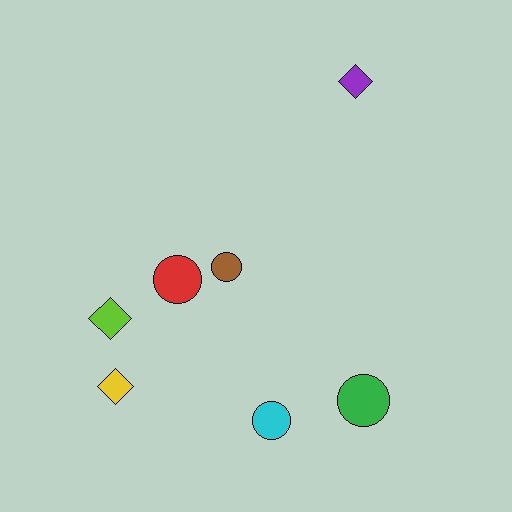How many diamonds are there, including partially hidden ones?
There are 3 diamonds.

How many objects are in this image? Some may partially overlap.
There are 7 objects.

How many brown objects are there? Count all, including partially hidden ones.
There is 1 brown object.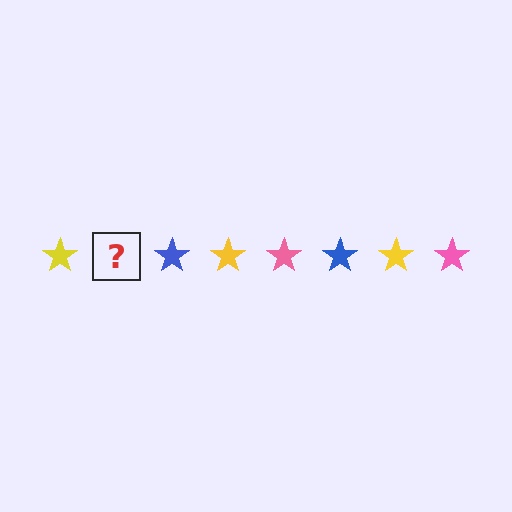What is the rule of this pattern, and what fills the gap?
The rule is that the pattern cycles through yellow, pink, blue stars. The gap should be filled with a pink star.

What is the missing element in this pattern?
The missing element is a pink star.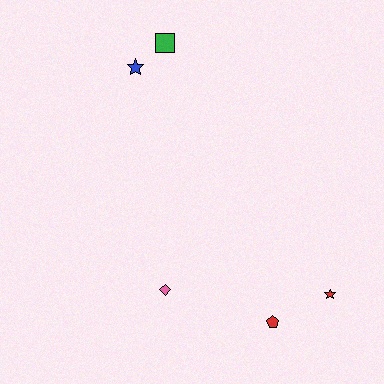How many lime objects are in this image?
There are no lime objects.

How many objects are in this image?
There are 5 objects.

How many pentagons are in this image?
There is 1 pentagon.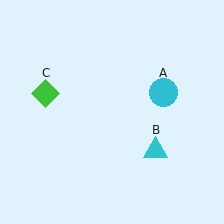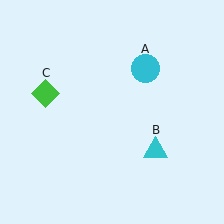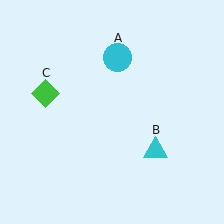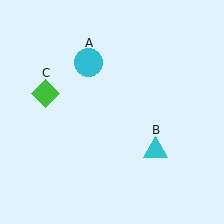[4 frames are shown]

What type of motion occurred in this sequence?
The cyan circle (object A) rotated counterclockwise around the center of the scene.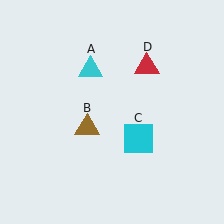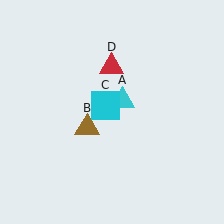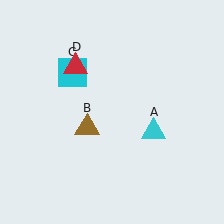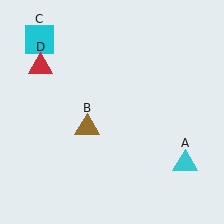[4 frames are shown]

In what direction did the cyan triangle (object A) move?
The cyan triangle (object A) moved down and to the right.